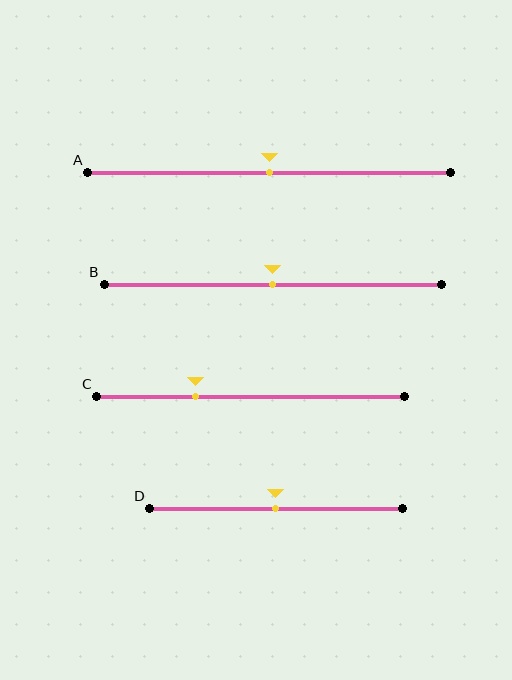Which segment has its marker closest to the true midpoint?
Segment A has its marker closest to the true midpoint.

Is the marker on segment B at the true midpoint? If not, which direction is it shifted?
Yes, the marker on segment B is at the true midpoint.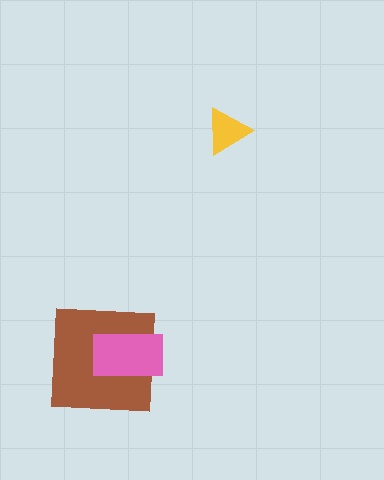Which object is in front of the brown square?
The pink rectangle is in front of the brown square.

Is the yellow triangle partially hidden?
No, no other shape covers it.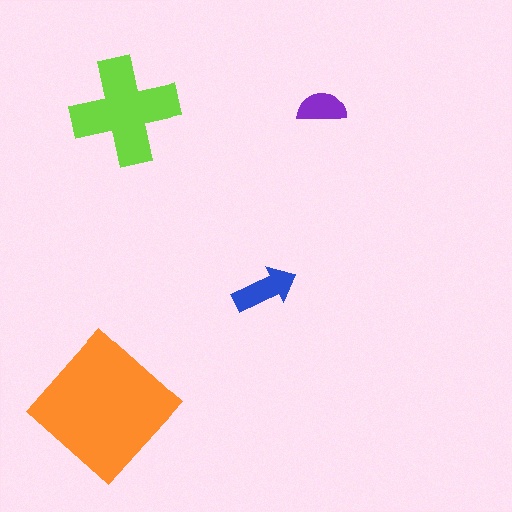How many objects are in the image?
There are 4 objects in the image.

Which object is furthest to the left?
The orange diamond is leftmost.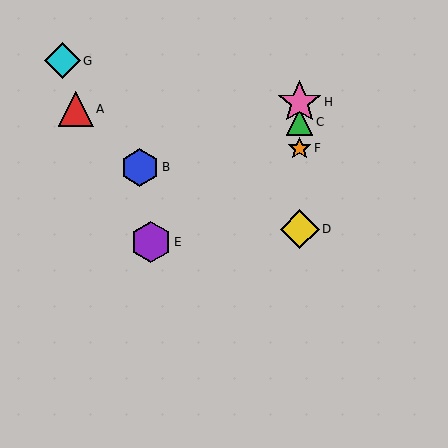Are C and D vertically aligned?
Yes, both are at x≈300.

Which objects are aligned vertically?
Objects C, D, F, H are aligned vertically.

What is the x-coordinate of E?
Object E is at x≈151.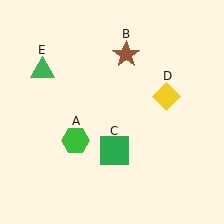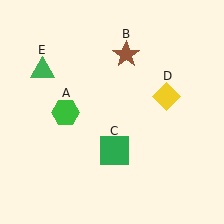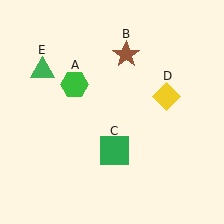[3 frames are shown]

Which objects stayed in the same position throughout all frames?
Brown star (object B) and green square (object C) and yellow diamond (object D) and green triangle (object E) remained stationary.